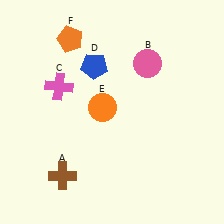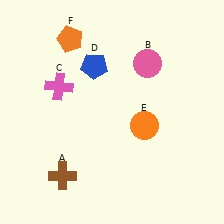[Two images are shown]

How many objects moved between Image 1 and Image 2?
1 object moved between the two images.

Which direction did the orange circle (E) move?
The orange circle (E) moved right.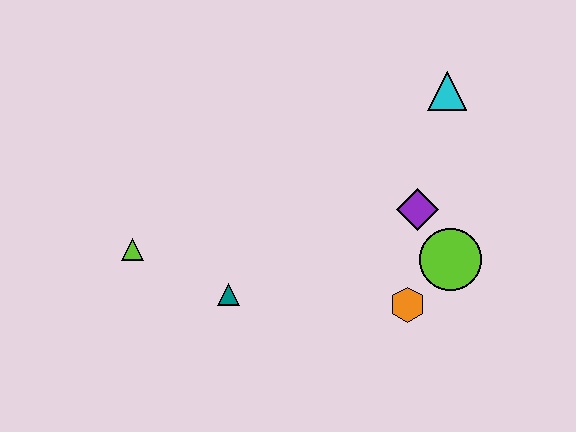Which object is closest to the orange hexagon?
The lime circle is closest to the orange hexagon.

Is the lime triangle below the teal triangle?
No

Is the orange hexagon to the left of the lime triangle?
No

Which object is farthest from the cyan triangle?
The lime triangle is farthest from the cyan triangle.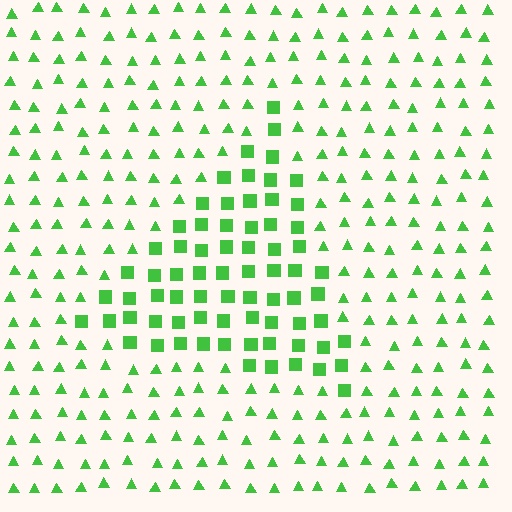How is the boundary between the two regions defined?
The boundary is defined by a change in element shape: squares inside vs. triangles outside. All elements share the same color and spacing.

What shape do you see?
I see a triangle.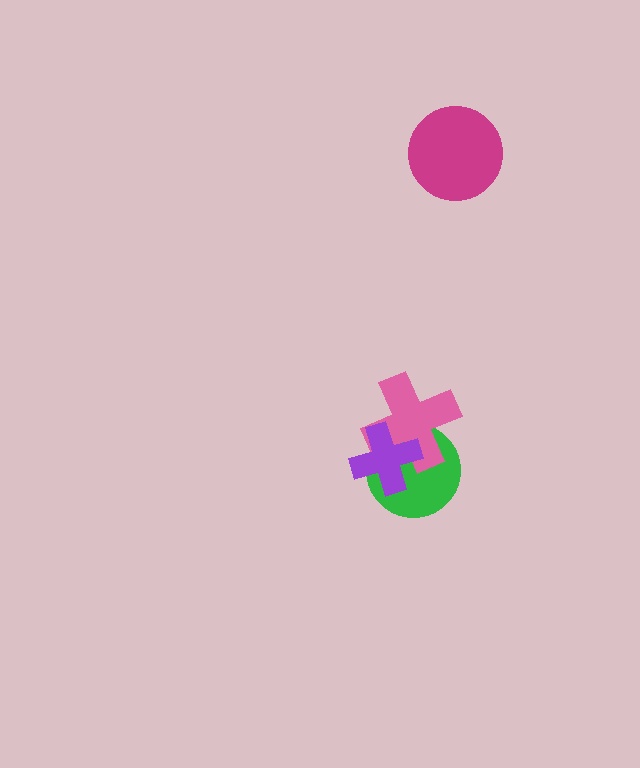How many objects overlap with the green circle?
2 objects overlap with the green circle.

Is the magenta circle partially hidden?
No, no other shape covers it.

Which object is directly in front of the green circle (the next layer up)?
The pink cross is directly in front of the green circle.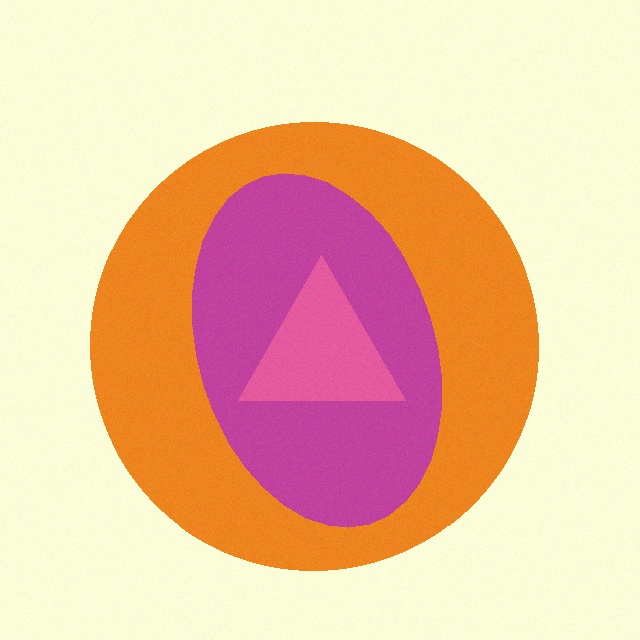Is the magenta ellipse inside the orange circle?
Yes.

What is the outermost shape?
The orange circle.